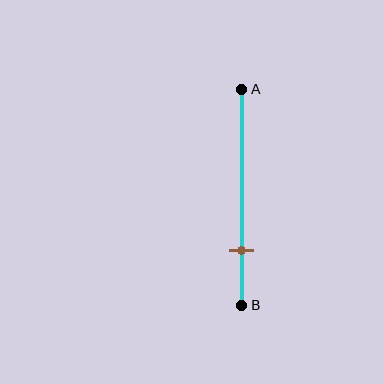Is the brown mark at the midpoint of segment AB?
No, the mark is at about 75% from A, not at the 50% midpoint.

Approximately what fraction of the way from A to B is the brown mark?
The brown mark is approximately 75% of the way from A to B.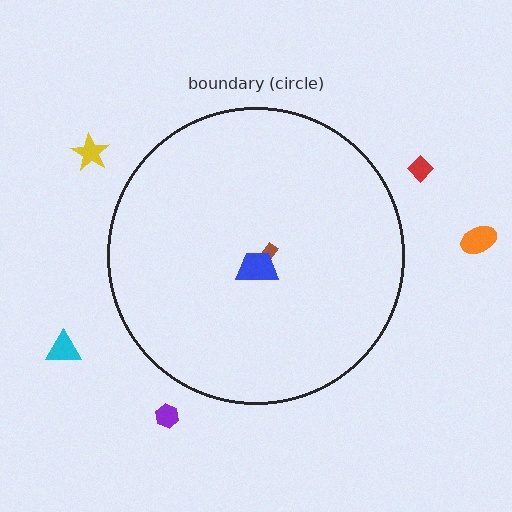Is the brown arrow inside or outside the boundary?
Inside.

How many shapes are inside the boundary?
2 inside, 5 outside.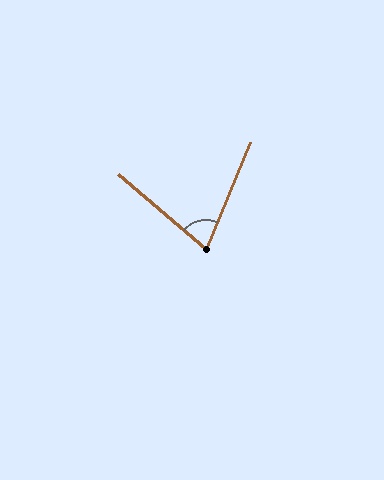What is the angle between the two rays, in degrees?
Approximately 72 degrees.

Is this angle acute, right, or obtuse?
It is acute.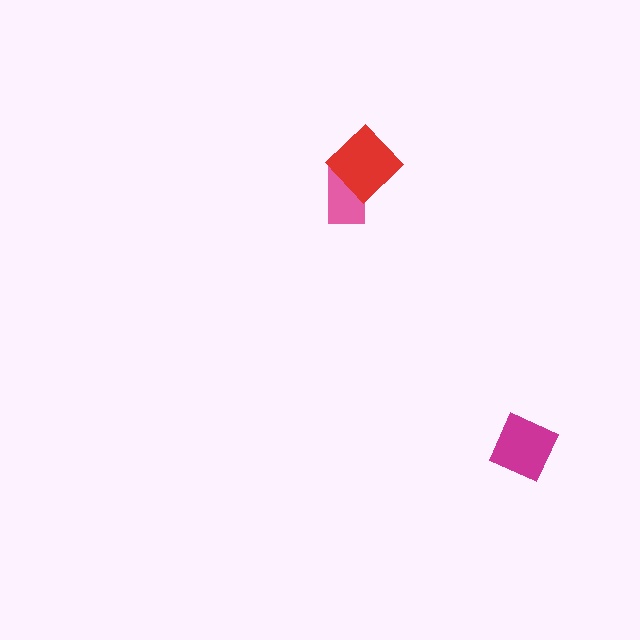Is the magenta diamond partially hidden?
No, no other shape covers it.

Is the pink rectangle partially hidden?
Yes, it is partially covered by another shape.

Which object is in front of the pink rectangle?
The red diamond is in front of the pink rectangle.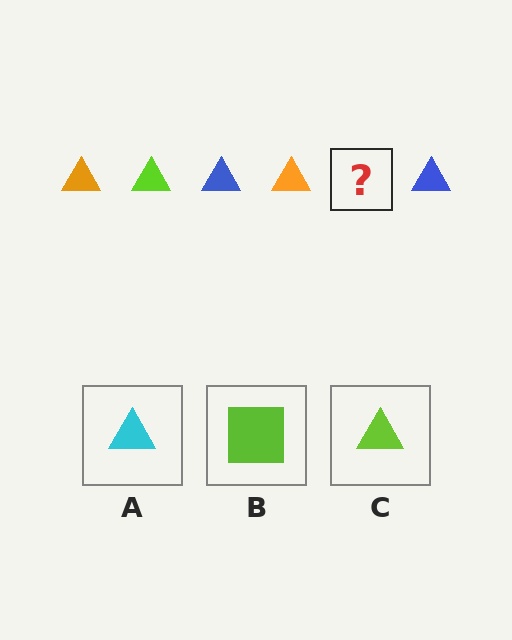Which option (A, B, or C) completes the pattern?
C.